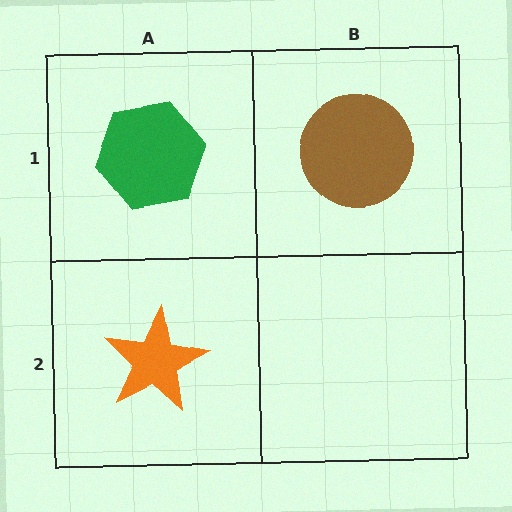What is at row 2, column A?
An orange star.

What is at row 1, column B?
A brown circle.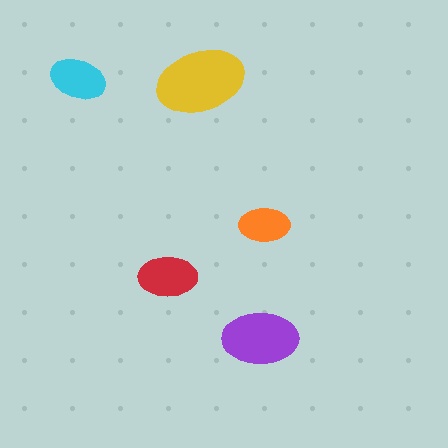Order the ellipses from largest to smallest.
the yellow one, the purple one, the red one, the cyan one, the orange one.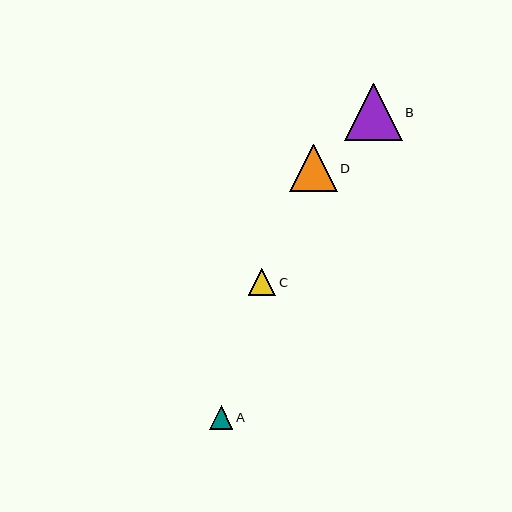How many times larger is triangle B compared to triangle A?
Triangle B is approximately 2.5 times the size of triangle A.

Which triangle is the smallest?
Triangle A is the smallest with a size of approximately 23 pixels.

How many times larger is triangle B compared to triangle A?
Triangle B is approximately 2.5 times the size of triangle A.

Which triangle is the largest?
Triangle B is the largest with a size of approximately 57 pixels.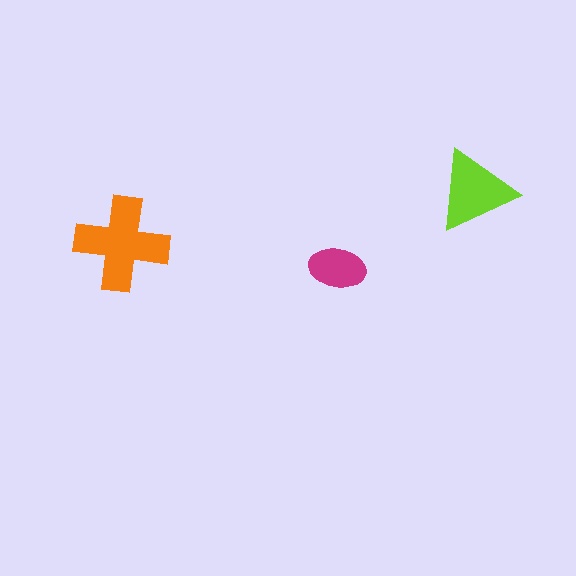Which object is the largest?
The orange cross.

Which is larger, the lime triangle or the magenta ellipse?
The lime triangle.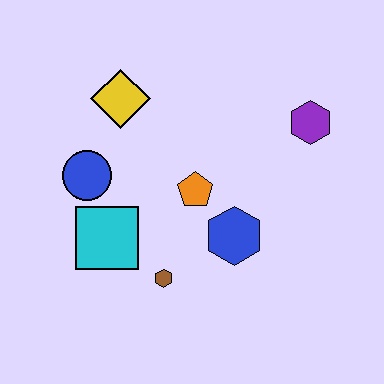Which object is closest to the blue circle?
The cyan square is closest to the blue circle.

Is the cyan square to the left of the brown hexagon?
Yes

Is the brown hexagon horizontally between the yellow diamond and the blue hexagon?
Yes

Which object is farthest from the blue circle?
The purple hexagon is farthest from the blue circle.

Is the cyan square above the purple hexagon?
No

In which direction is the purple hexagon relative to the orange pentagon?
The purple hexagon is to the right of the orange pentagon.